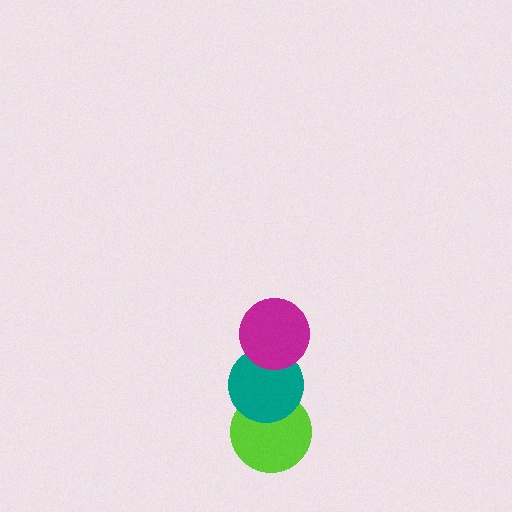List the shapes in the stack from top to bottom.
From top to bottom: the magenta circle, the teal circle, the lime circle.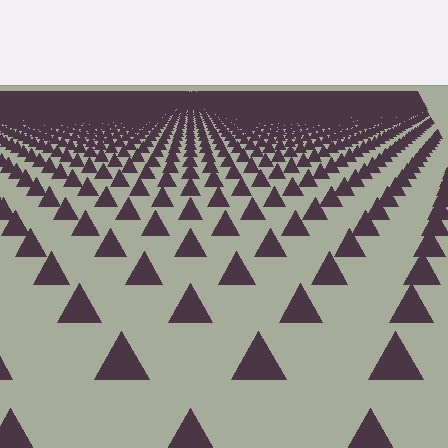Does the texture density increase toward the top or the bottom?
Density increases toward the top.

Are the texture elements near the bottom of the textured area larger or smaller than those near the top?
Larger. Near the bottom, elements are closer to the viewer and appear at a bigger on-screen size.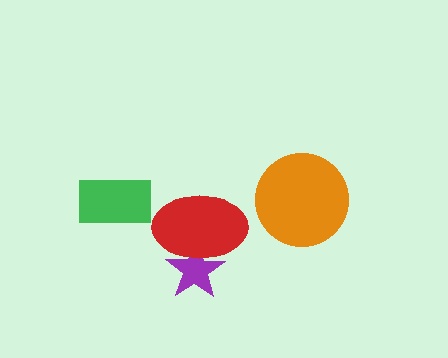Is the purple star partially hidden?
Yes, it is partially covered by another shape.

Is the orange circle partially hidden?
No, no other shape covers it.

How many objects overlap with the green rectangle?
0 objects overlap with the green rectangle.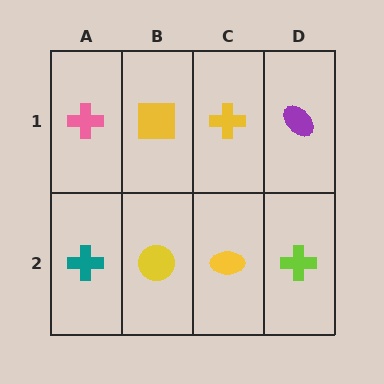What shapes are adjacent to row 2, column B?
A yellow square (row 1, column B), a teal cross (row 2, column A), a yellow ellipse (row 2, column C).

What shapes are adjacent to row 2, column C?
A yellow cross (row 1, column C), a yellow circle (row 2, column B), a lime cross (row 2, column D).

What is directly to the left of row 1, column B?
A pink cross.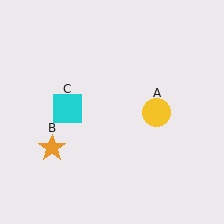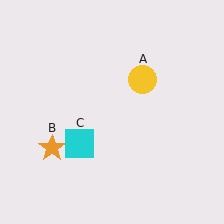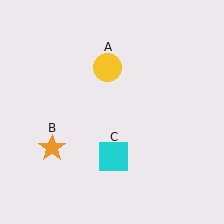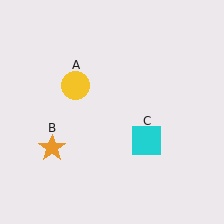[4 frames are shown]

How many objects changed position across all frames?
2 objects changed position: yellow circle (object A), cyan square (object C).